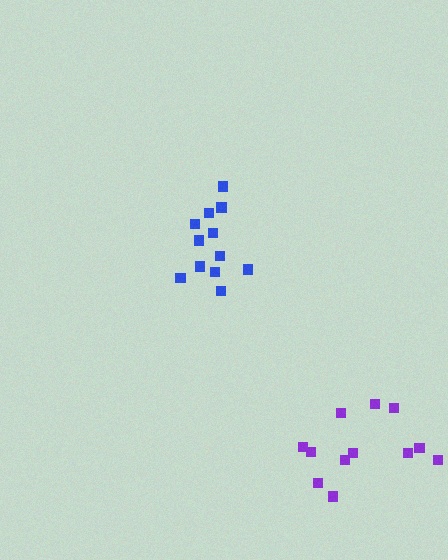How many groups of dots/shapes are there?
There are 2 groups.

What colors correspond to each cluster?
The clusters are colored: purple, blue.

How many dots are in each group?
Group 1: 12 dots, Group 2: 12 dots (24 total).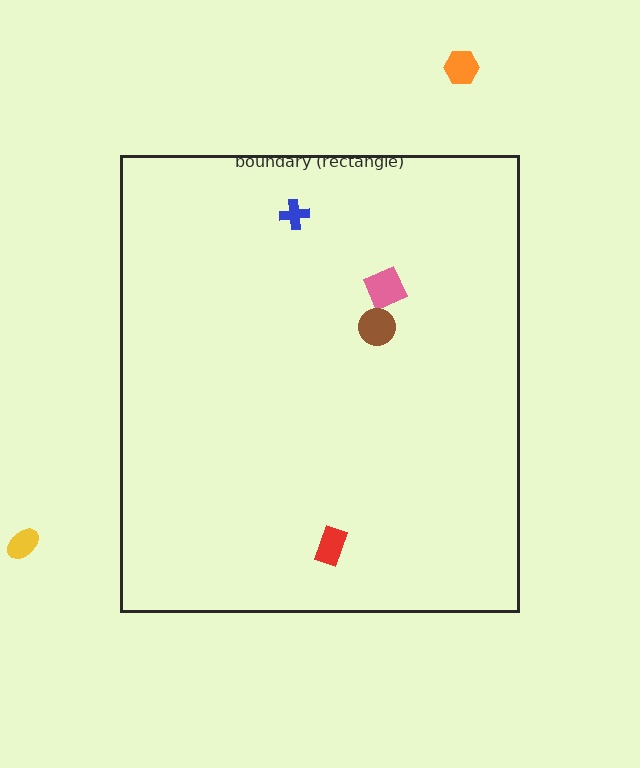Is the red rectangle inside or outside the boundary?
Inside.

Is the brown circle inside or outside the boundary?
Inside.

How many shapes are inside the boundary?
4 inside, 2 outside.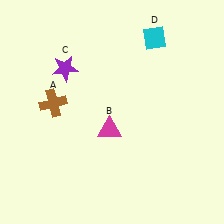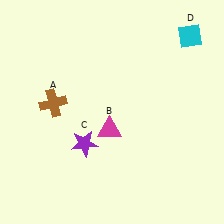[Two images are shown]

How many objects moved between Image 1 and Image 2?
2 objects moved between the two images.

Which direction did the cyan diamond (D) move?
The cyan diamond (D) moved right.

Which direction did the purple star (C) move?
The purple star (C) moved down.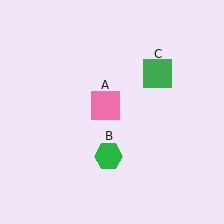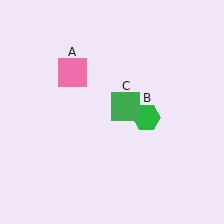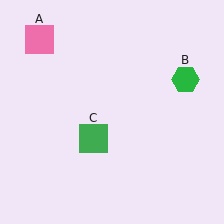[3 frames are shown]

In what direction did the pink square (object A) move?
The pink square (object A) moved up and to the left.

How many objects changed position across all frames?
3 objects changed position: pink square (object A), green hexagon (object B), green square (object C).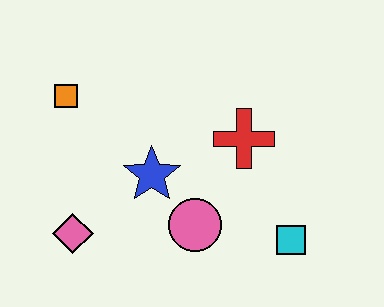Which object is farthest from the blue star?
The cyan square is farthest from the blue star.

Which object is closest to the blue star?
The pink circle is closest to the blue star.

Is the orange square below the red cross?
No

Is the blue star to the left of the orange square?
No